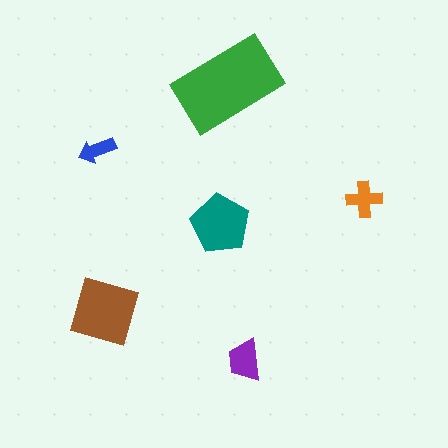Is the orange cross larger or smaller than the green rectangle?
Smaller.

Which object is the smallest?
The blue arrow.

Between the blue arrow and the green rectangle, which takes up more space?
The green rectangle.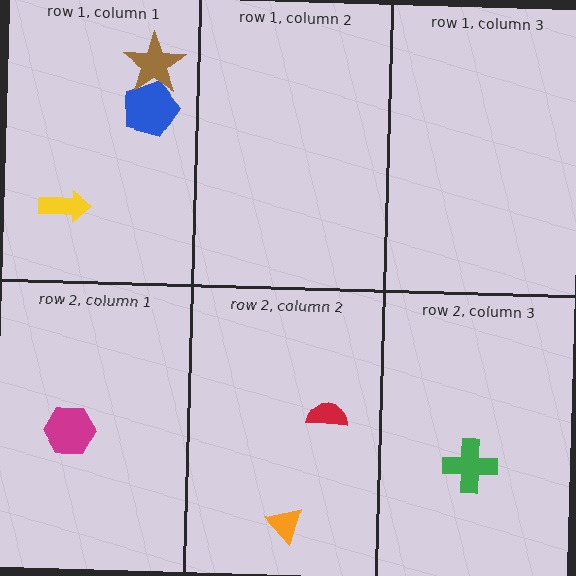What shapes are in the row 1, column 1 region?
The yellow arrow, the blue pentagon, the brown star.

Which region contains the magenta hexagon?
The row 2, column 1 region.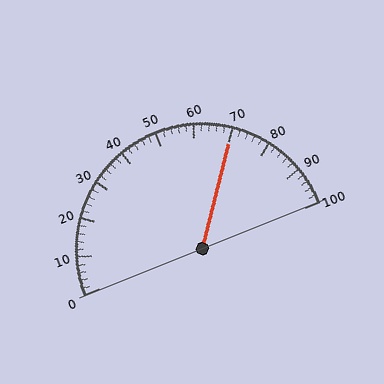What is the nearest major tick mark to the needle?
The nearest major tick mark is 70.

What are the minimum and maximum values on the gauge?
The gauge ranges from 0 to 100.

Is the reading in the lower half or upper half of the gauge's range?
The reading is in the upper half of the range (0 to 100).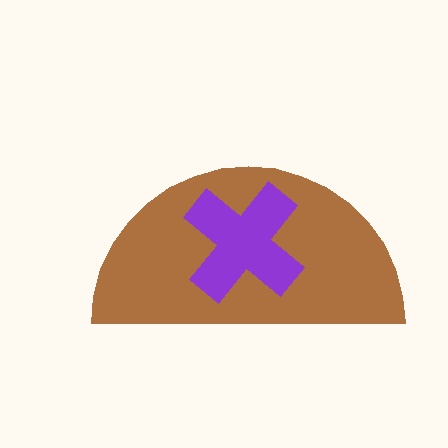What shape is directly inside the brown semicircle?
The purple cross.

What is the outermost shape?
The brown semicircle.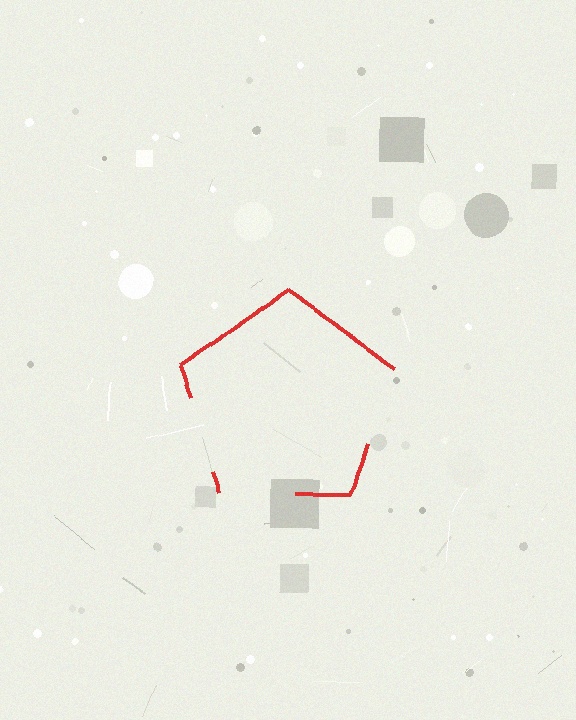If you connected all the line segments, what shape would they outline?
They would outline a pentagon.